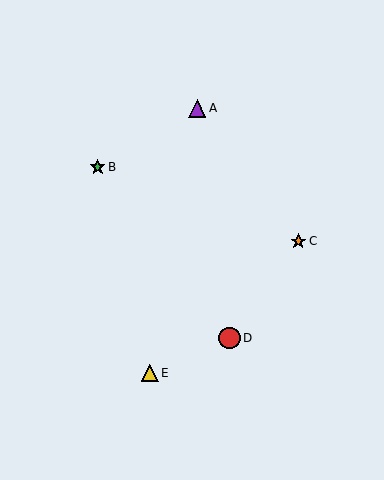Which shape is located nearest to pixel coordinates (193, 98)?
The purple triangle (labeled A) at (197, 108) is nearest to that location.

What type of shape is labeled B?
Shape B is a green star.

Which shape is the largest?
The red circle (labeled D) is the largest.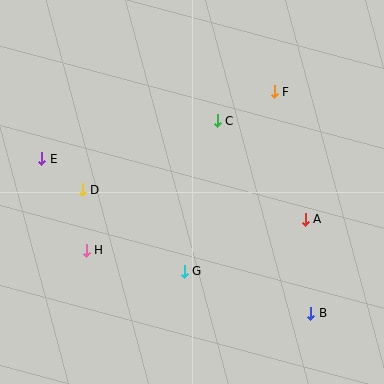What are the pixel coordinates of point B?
Point B is at (311, 313).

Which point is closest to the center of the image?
Point C at (217, 121) is closest to the center.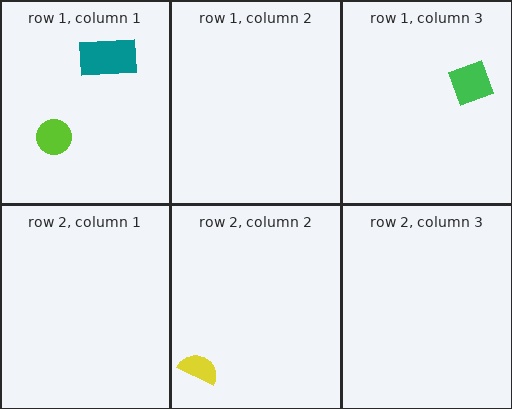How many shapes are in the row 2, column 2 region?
1.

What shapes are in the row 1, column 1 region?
The lime circle, the teal rectangle.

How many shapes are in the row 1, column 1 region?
2.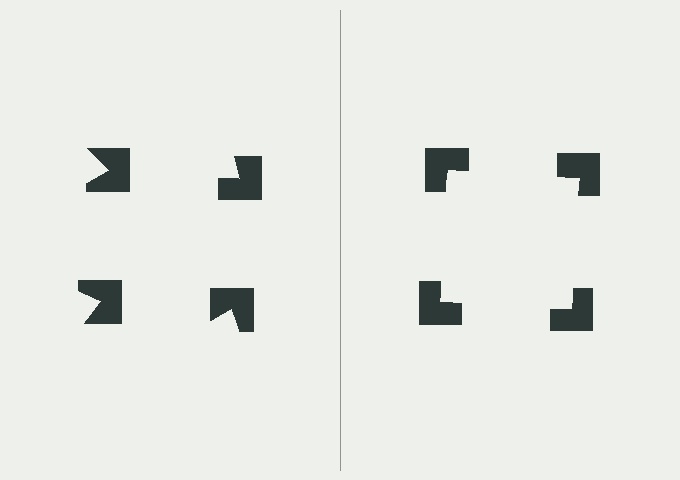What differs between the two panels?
The notched squares are positioned identically on both sides; only the wedge orientations differ. On the right they align to a square; on the left they are misaligned.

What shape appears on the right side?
An illusory square.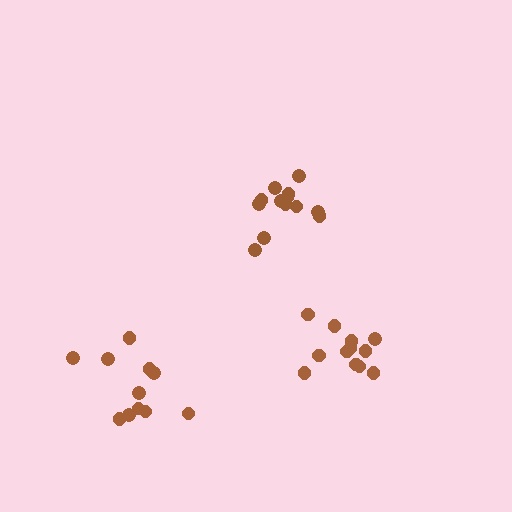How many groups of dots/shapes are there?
There are 3 groups.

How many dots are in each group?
Group 1: 13 dots, Group 2: 12 dots, Group 3: 11 dots (36 total).